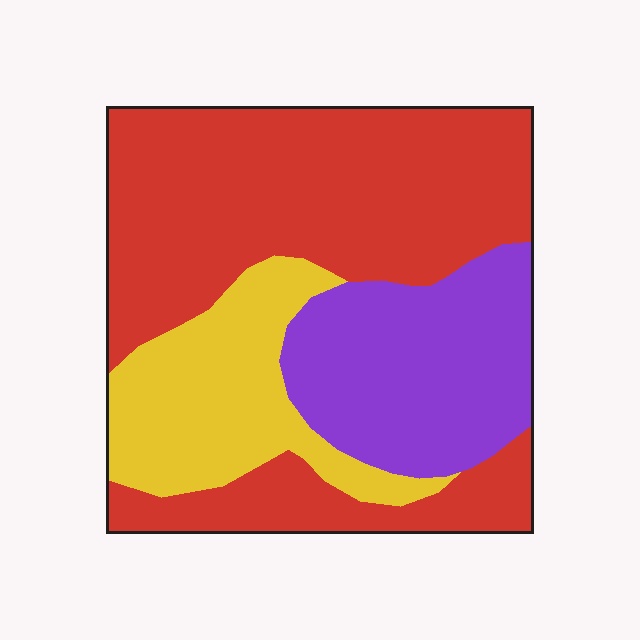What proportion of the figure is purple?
Purple covers 24% of the figure.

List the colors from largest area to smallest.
From largest to smallest: red, purple, yellow.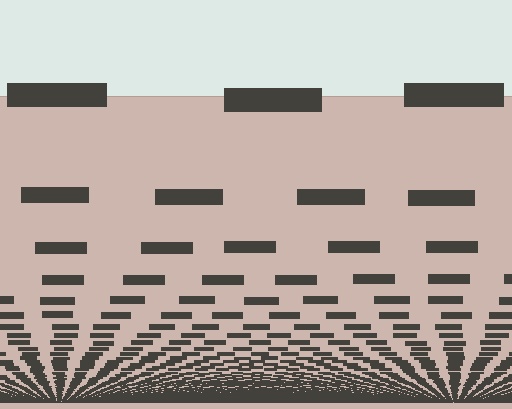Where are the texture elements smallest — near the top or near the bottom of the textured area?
Near the bottom.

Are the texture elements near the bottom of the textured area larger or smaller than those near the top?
Smaller. The gradient is inverted — elements near the bottom are smaller and denser.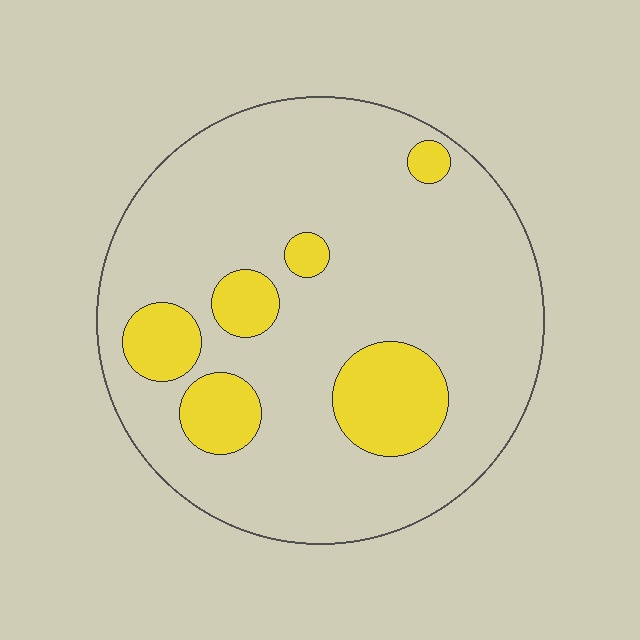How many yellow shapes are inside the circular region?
6.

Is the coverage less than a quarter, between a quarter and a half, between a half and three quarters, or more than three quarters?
Less than a quarter.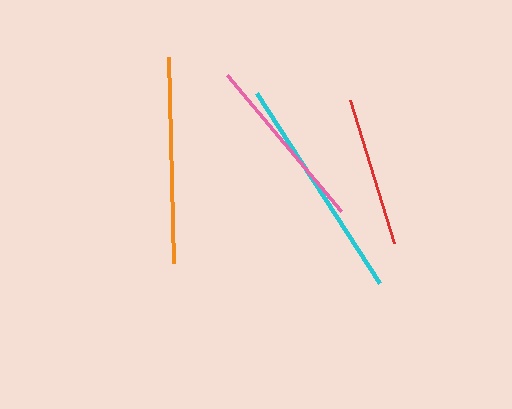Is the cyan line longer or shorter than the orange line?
The cyan line is longer than the orange line.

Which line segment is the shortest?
The red line is the shortest at approximately 150 pixels.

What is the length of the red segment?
The red segment is approximately 150 pixels long.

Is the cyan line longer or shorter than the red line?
The cyan line is longer than the red line.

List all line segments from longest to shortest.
From longest to shortest: cyan, orange, pink, red.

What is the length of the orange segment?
The orange segment is approximately 207 pixels long.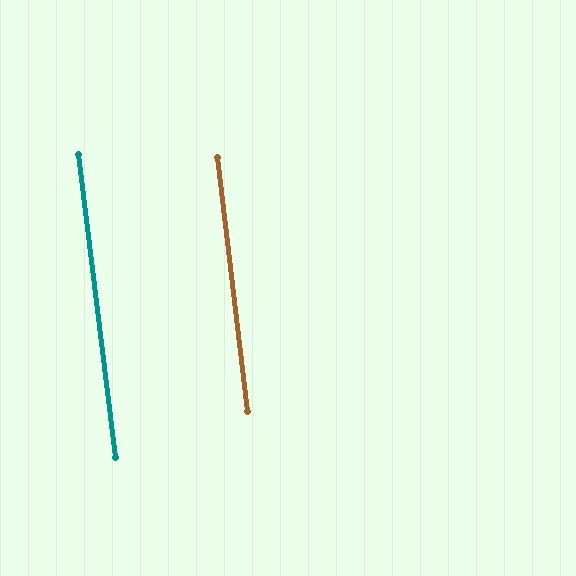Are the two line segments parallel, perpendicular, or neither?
Parallel — their directions differ by only 0.2°.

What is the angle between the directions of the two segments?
Approximately 0 degrees.